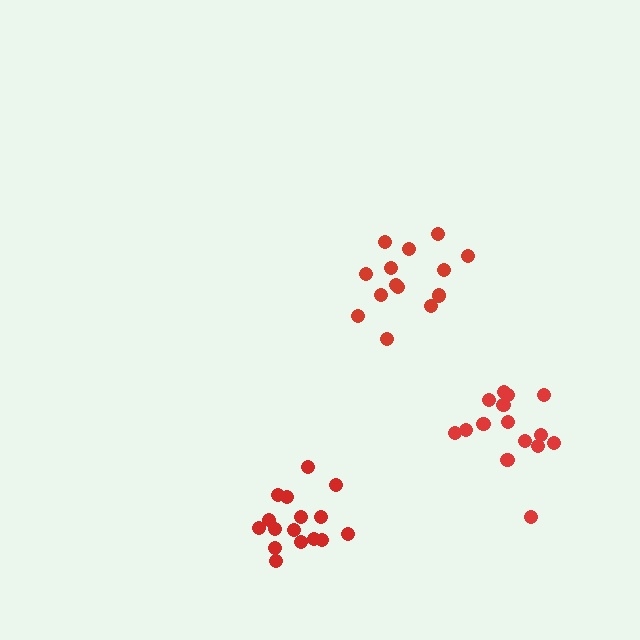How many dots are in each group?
Group 1: 14 dots, Group 2: 16 dots, Group 3: 15 dots (45 total).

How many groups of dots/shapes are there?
There are 3 groups.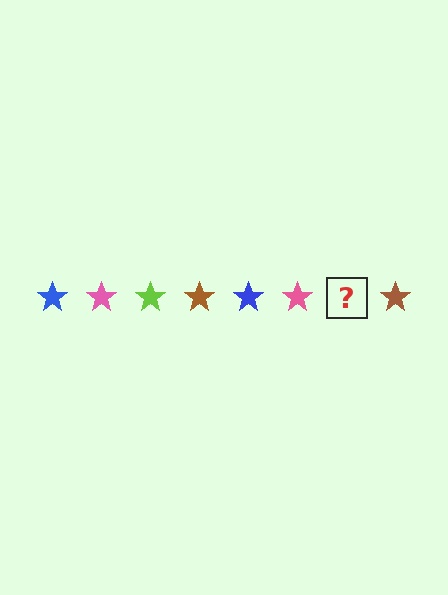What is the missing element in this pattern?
The missing element is a lime star.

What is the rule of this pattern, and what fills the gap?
The rule is that the pattern cycles through blue, pink, lime, brown stars. The gap should be filled with a lime star.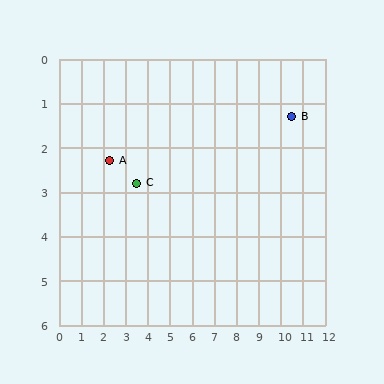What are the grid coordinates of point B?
Point B is at approximately (10.5, 1.3).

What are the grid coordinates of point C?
Point C is at approximately (3.5, 2.8).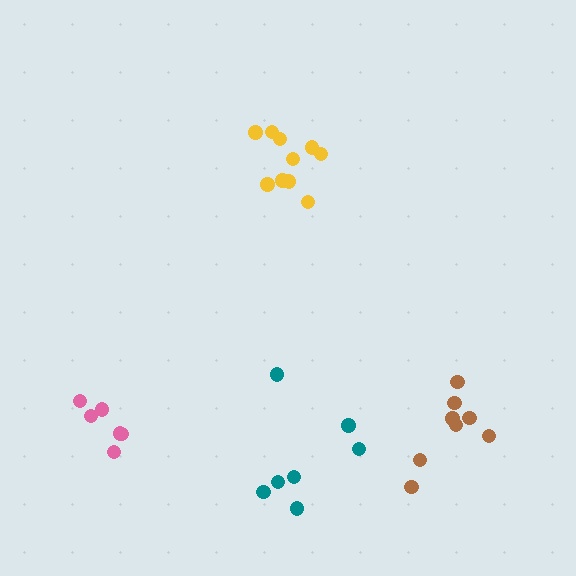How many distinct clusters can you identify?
There are 4 distinct clusters.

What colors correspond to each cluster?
The clusters are colored: pink, brown, teal, yellow.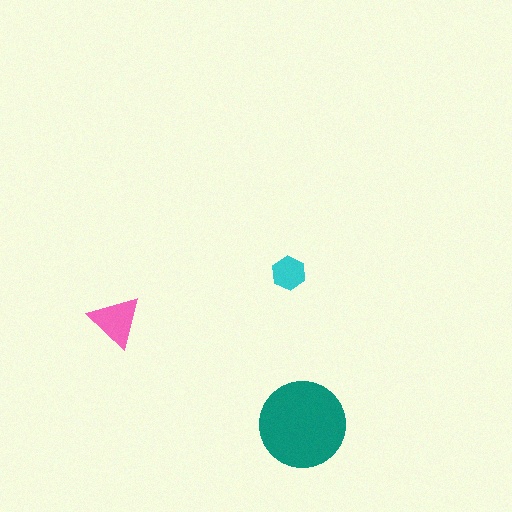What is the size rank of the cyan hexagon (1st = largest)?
3rd.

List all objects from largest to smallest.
The teal circle, the pink triangle, the cyan hexagon.